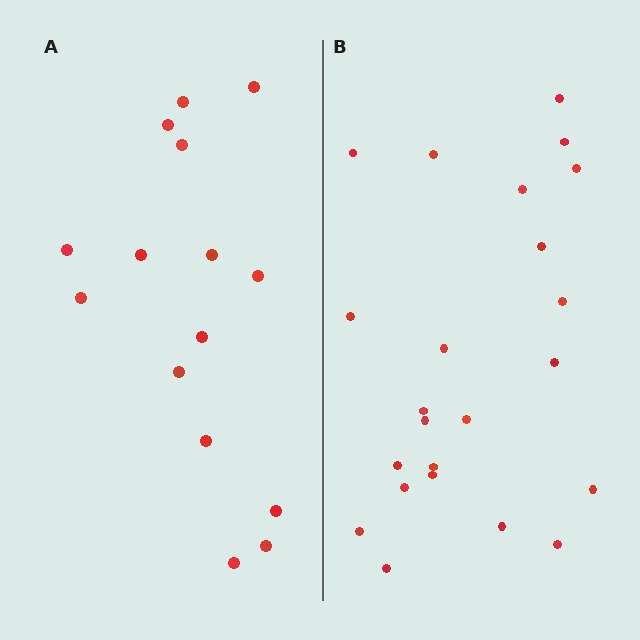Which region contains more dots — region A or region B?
Region B (the right region) has more dots.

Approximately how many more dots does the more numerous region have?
Region B has roughly 8 or so more dots than region A.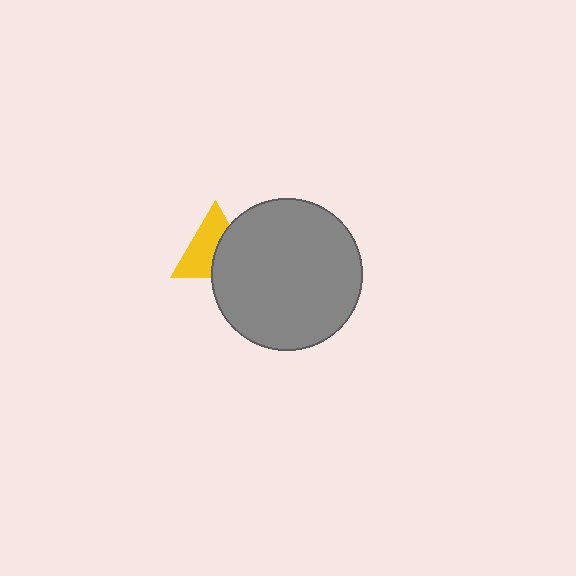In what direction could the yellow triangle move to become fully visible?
The yellow triangle could move left. That would shift it out from behind the gray circle entirely.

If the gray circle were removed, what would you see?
You would see the complete yellow triangle.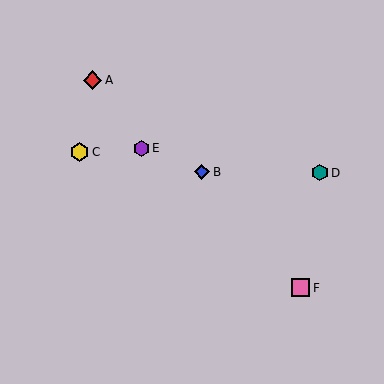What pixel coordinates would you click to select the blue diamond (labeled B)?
Click at (202, 172) to select the blue diamond B.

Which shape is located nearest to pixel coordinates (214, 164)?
The blue diamond (labeled B) at (202, 172) is nearest to that location.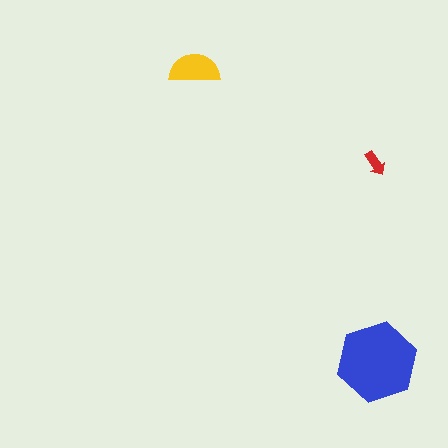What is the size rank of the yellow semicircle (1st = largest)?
2nd.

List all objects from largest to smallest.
The blue hexagon, the yellow semicircle, the red arrow.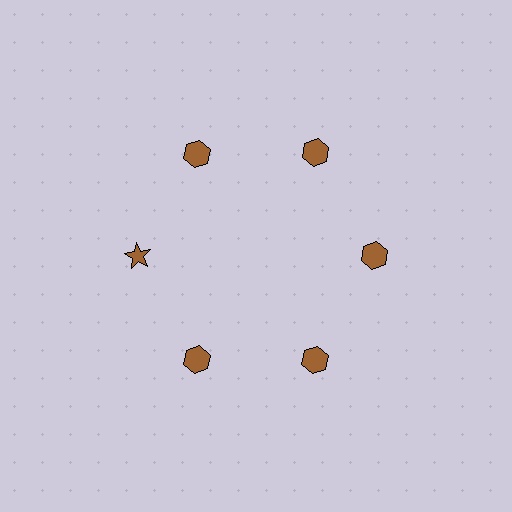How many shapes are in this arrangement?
There are 6 shapes arranged in a ring pattern.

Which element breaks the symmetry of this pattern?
The brown star at roughly the 9 o'clock position breaks the symmetry. All other shapes are brown hexagons.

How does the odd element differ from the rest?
It has a different shape: star instead of hexagon.